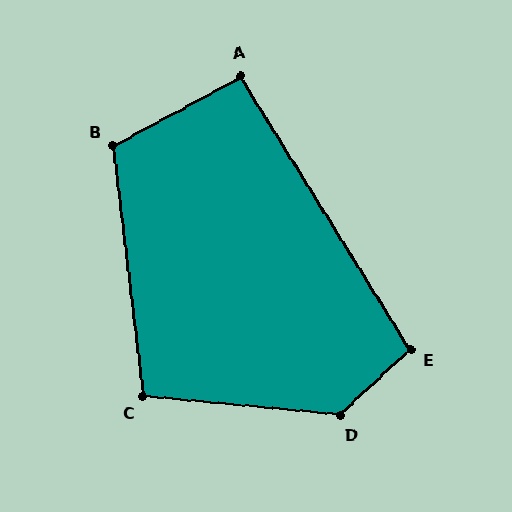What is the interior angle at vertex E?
Approximately 101 degrees (obtuse).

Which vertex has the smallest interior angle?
A, at approximately 93 degrees.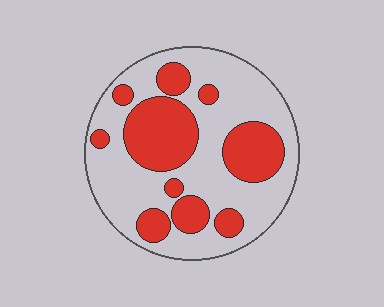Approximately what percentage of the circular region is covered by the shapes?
Approximately 35%.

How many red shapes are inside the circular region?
10.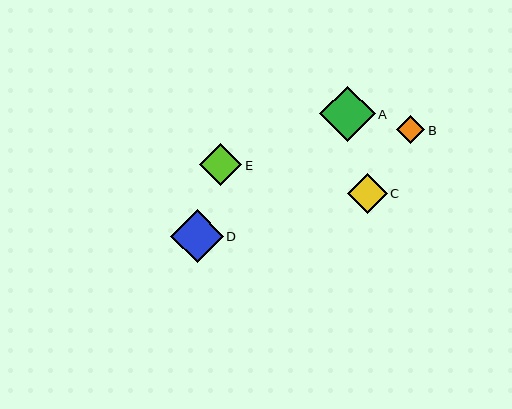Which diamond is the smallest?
Diamond B is the smallest with a size of approximately 28 pixels.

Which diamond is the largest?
Diamond A is the largest with a size of approximately 56 pixels.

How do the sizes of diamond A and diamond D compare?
Diamond A and diamond D are approximately the same size.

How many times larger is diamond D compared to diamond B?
Diamond D is approximately 1.9 times the size of diamond B.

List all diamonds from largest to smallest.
From largest to smallest: A, D, E, C, B.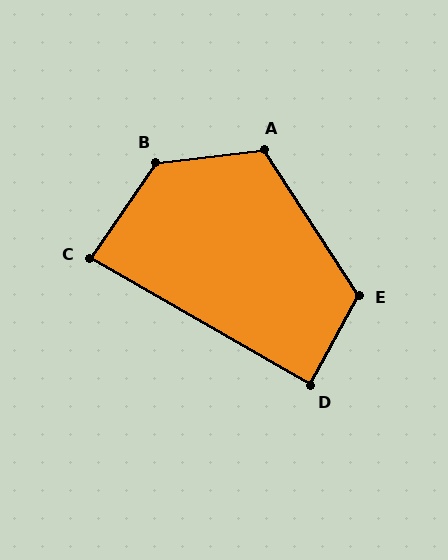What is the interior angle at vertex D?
Approximately 89 degrees (approximately right).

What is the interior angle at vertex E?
Approximately 118 degrees (obtuse).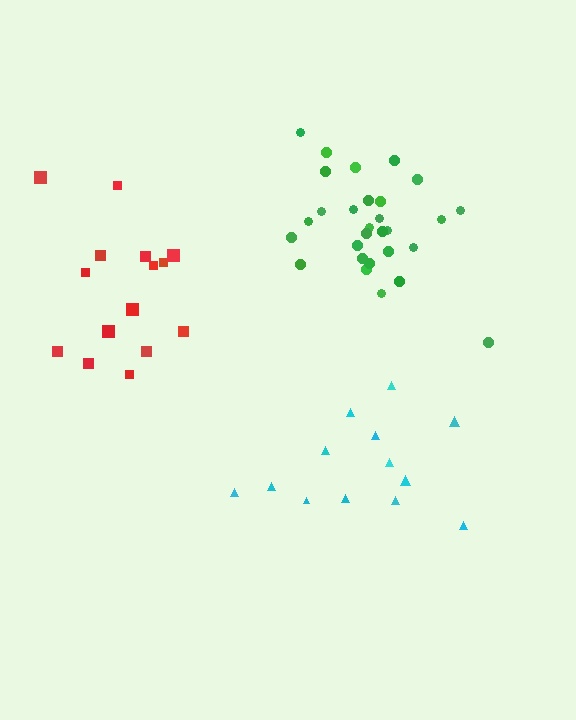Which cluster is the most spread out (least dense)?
Cyan.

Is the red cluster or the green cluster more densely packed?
Green.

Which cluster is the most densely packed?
Green.